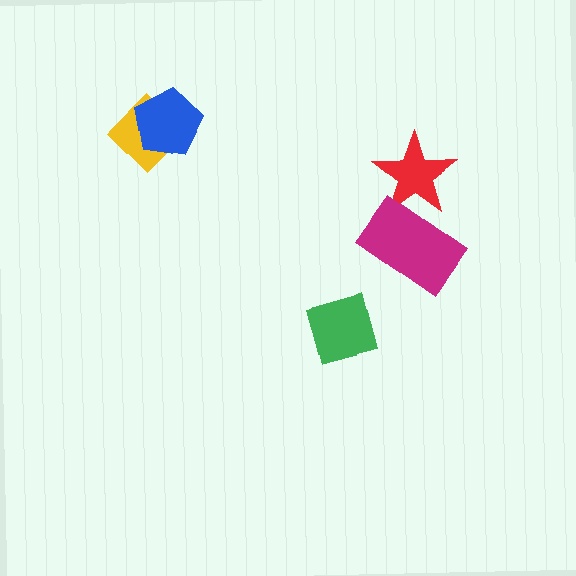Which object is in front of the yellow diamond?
The blue pentagon is in front of the yellow diamond.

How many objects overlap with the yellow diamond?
1 object overlaps with the yellow diamond.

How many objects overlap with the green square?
0 objects overlap with the green square.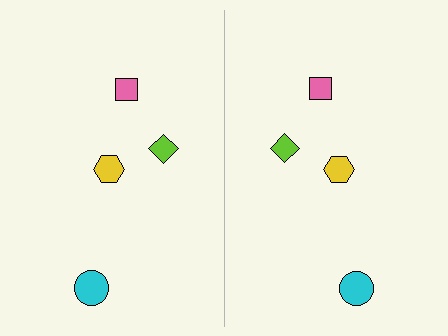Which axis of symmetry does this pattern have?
The pattern has a vertical axis of symmetry running through the center of the image.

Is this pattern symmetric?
Yes, this pattern has bilateral (reflection) symmetry.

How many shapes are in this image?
There are 8 shapes in this image.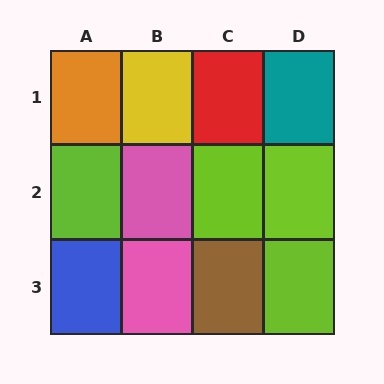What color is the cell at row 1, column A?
Orange.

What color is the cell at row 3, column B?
Pink.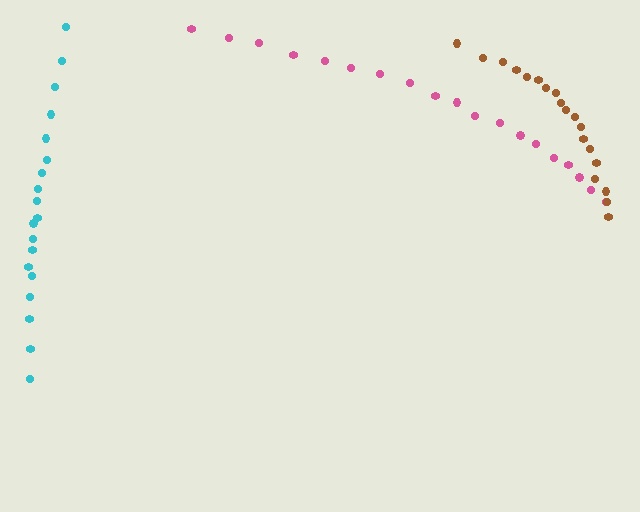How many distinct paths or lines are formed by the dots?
There are 3 distinct paths.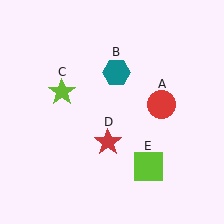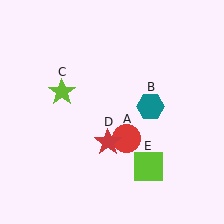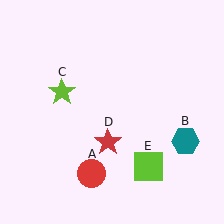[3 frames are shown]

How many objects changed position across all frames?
2 objects changed position: red circle (object A), teal hexagon (object B).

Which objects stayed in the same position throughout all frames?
Lime star (object C) and red star (object D) and lime square (object E) remained stationary.